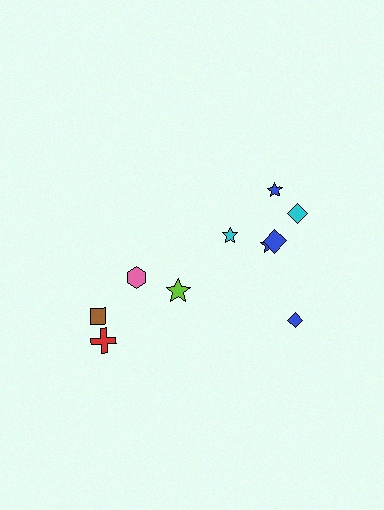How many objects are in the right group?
There are 6 objects.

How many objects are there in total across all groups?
There are 10 objects.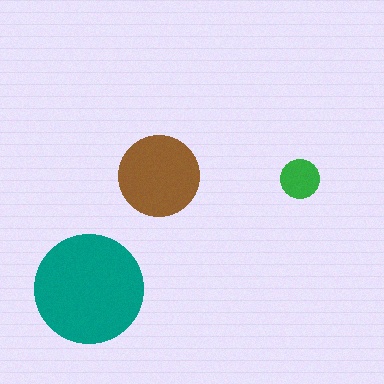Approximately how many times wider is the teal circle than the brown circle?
About 1.5 times wider.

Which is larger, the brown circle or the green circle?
The brown one.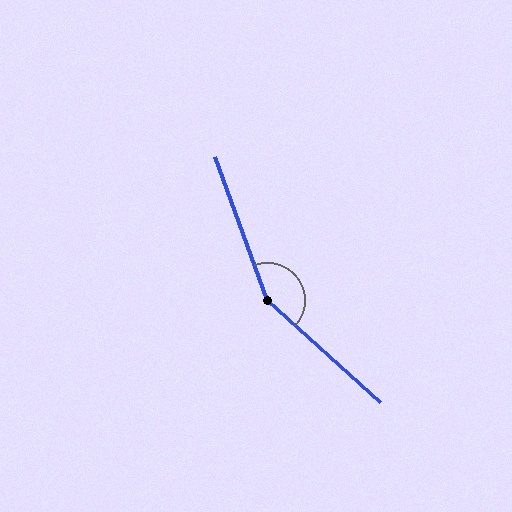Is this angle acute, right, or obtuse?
It is obtuse.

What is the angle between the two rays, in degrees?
Approximately 153 degrees.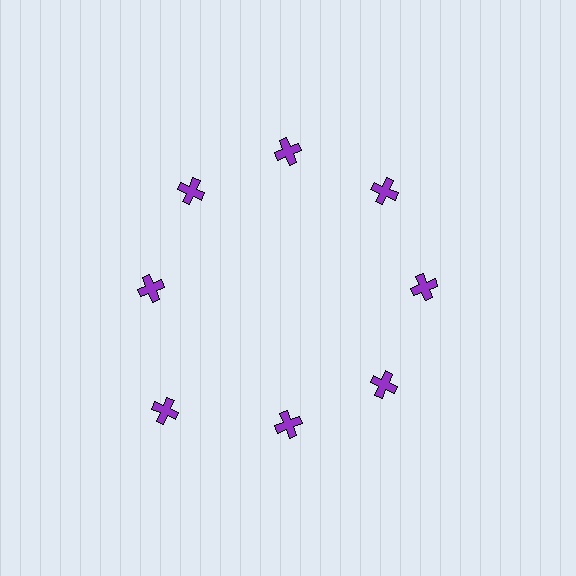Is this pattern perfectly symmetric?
No. The 8 purple crosses are arranged in a ring, but one element near the 8 o'clock position is pushed outward from the center, breaking the 8-fold rotational symmetry.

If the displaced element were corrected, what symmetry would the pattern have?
It would have 8-fold rotational symmetry — the pattern would map onto itself every 45 degrees.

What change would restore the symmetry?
The symmetry would be restored by moving it inward, back onto the ring so that all 8 crosses sit at equal angles and equal distance from the center.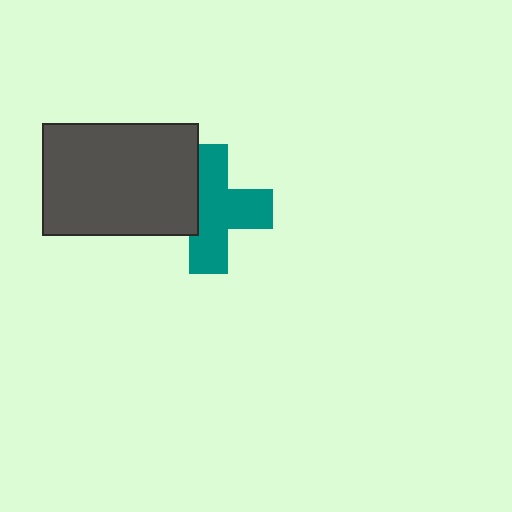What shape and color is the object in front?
The object in front is a dark gray rectangle.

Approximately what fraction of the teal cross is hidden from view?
Roughly 32% of the teal cross is hidden behind the dark gray rectangle.